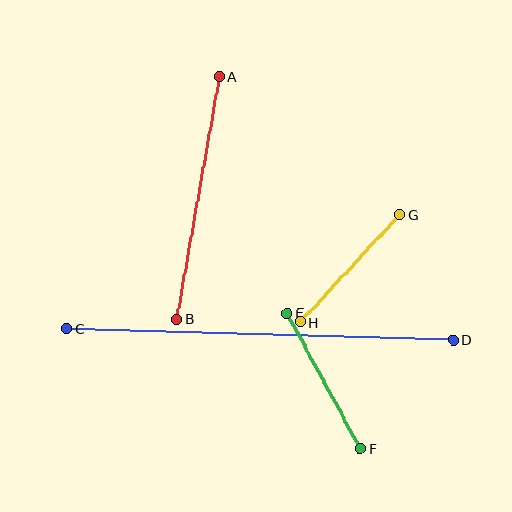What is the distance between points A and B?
The distance is approximately 246 pixels.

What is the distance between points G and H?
The distance is approximately 146 pixels.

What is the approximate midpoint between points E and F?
The midpoint is at approximately (324, 381) pixels.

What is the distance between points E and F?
The distance is approximately 154 pixels.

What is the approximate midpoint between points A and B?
The midpoint is at approximately (198, 198) pixels.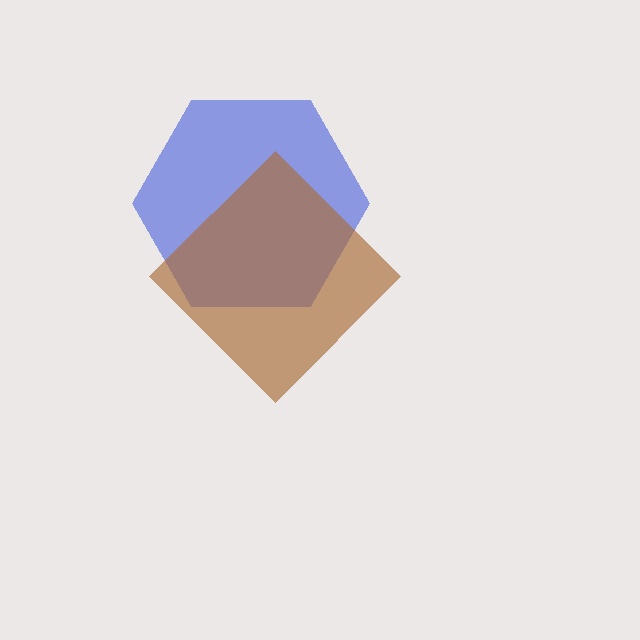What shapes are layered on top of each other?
The layered shapes are: a blue hexagon, a brown diamond.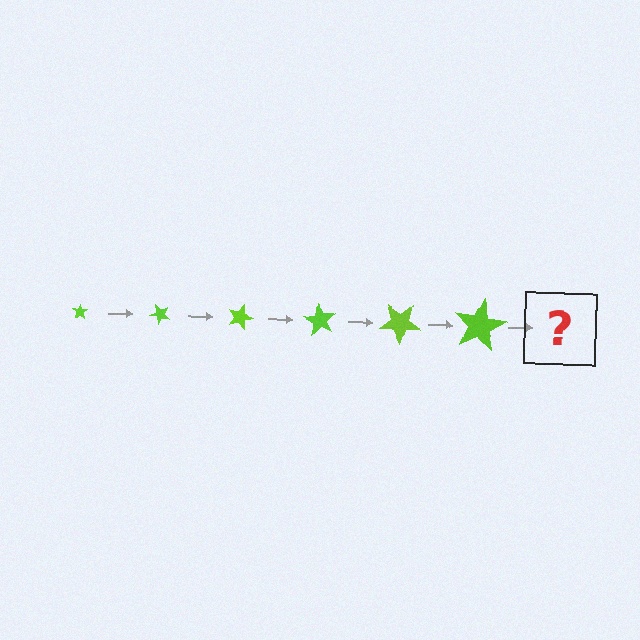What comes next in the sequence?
The next element should be a star, larger than the previous one and rotated 270 degrees from the start.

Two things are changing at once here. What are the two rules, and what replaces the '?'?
The two rules are that the star grows larger each step and it rotates 45 degrees each step. The '?' should be a star, larger than the previous one and rotated 270 degrees from the start.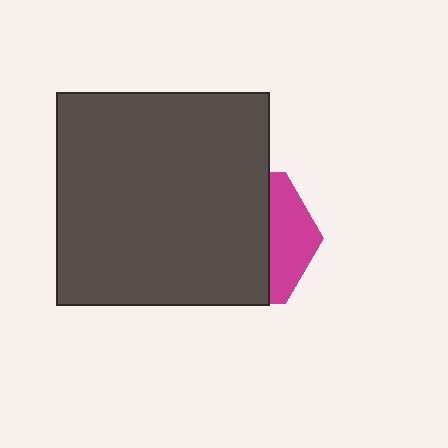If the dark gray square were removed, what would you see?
You would see the complete magenta hexagon.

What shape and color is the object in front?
The object in front is a dark gray square.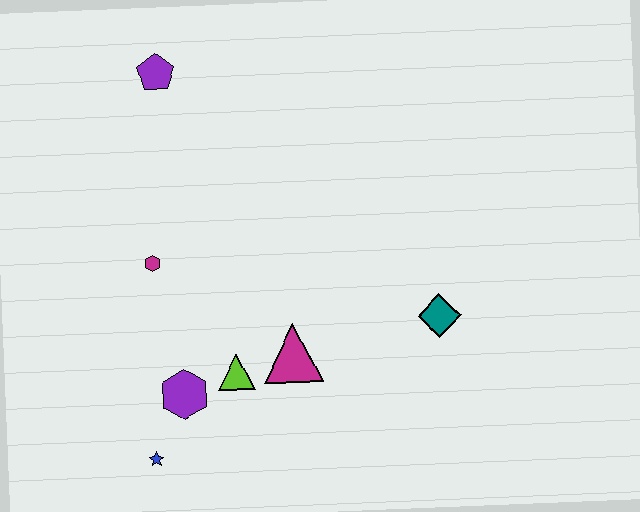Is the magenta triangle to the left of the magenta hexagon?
No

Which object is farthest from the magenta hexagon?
The teal diamond is farthest from the magenta hexagon.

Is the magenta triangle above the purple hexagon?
Yes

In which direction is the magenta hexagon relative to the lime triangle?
The magenta hexagon is above the lime triangle.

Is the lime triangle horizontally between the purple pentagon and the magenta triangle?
Yes